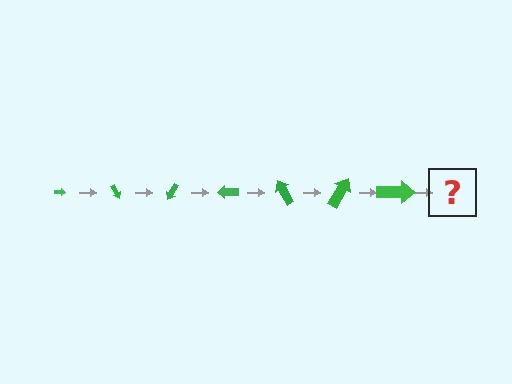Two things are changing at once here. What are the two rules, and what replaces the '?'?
The two rules are that the arrow grows larger each step and it rotates 60 degrees each step. The '?' should be an arrow, larger than the previous one and rotated 420 degrees from the start.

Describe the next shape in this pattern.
It should be an arrow, larger than the previous one and rotated 420 degrees from the start.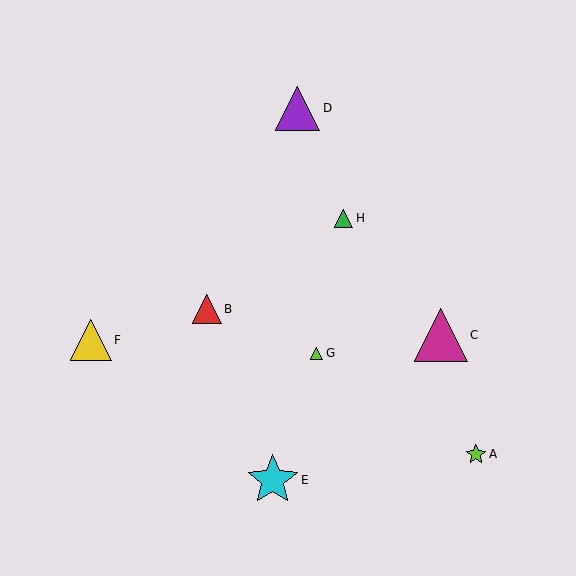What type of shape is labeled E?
Shape E is a cyan star.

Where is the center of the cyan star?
The center of the cyan star is at (273, 480).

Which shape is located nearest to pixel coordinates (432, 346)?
The magenta triangle (labeled C) at (441, 335) is nearest to that location.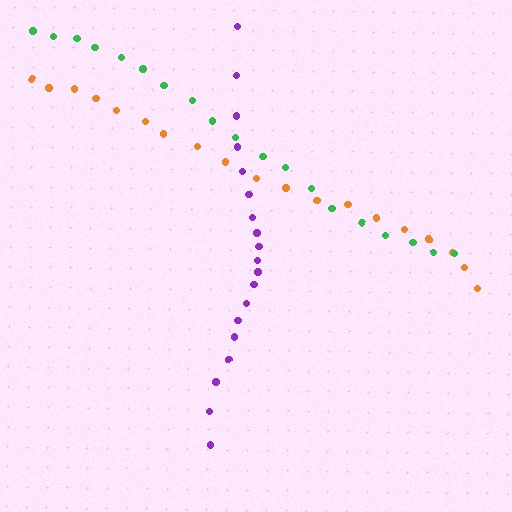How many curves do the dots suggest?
There are 3 distinct paths.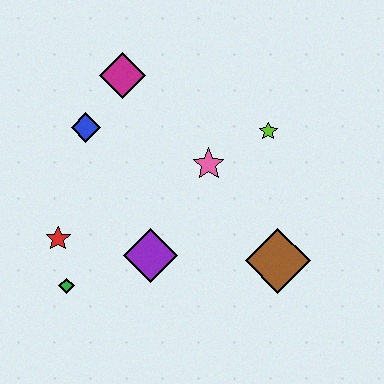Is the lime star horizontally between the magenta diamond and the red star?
No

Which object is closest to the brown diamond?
The pink star is closest to the brown diamond.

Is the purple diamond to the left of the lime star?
Yes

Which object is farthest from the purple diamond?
The magenta diamond is farthest from the purple diamond.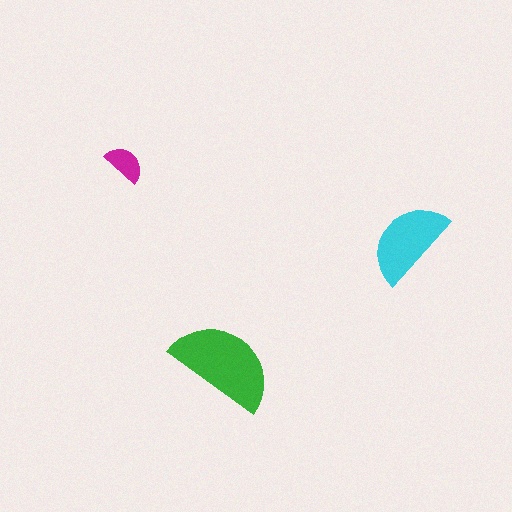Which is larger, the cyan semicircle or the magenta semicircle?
The cyan one.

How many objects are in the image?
There are 3 objects in the image.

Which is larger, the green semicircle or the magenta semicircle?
The green one.